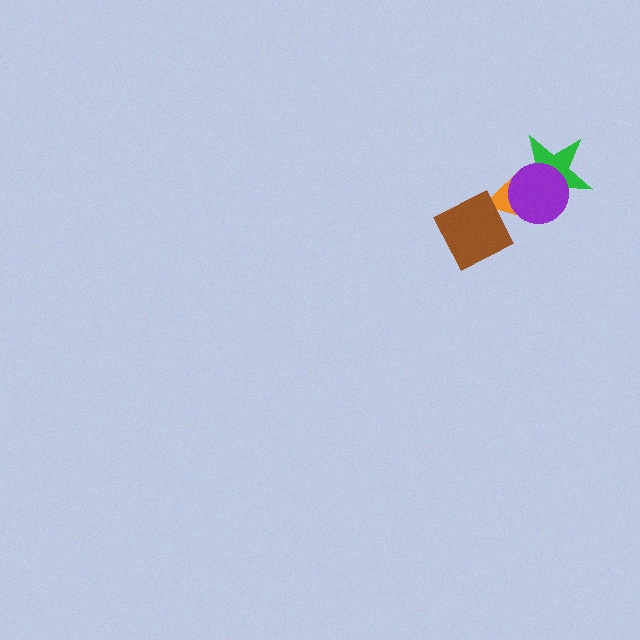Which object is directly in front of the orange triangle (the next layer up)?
The green star is directly in front of the orange triangle.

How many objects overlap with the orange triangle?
3 objects overlap with the orange triangle.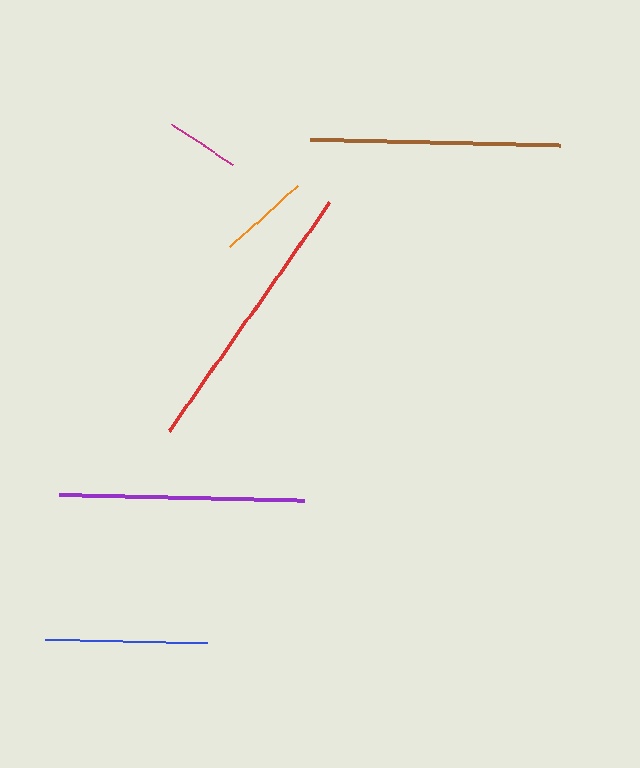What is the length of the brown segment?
The brown segment is approximately 250 pixels long.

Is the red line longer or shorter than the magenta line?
The red line is longer than the magenta line.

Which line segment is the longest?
The red line is the longest at approximately 279 pixels.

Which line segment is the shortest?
The magenta line is the shortest at approximately 73 pixels.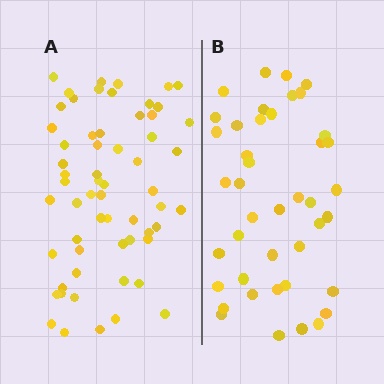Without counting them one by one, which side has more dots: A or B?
Region A (the left region) has more dots.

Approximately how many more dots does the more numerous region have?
Region A has approximately 20 more dots than region B.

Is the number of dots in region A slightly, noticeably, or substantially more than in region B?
Region A has noticeably more, but not dramatically so. The ratio is roughly 1.4 to 1.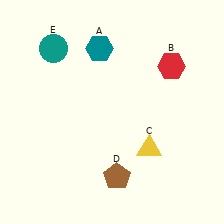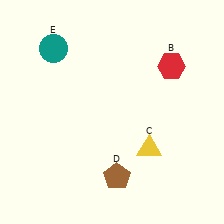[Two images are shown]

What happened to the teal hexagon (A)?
The teal hexagon (A) was removed in Image 2. It was in the top-left area of Image 1.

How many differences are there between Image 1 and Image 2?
There is 1 difference between the two images.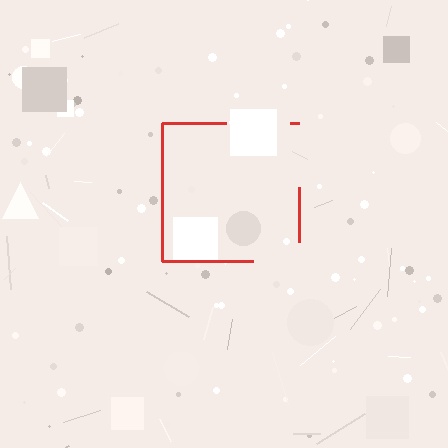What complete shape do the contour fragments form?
The contour fragments form a square.